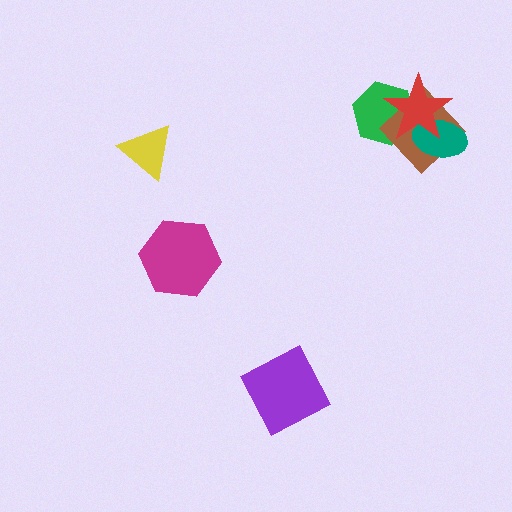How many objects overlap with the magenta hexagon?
0 objects overlap with the magenta hexagon.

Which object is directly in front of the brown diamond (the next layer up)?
The teal ellipse is directly in front of the brown diamond.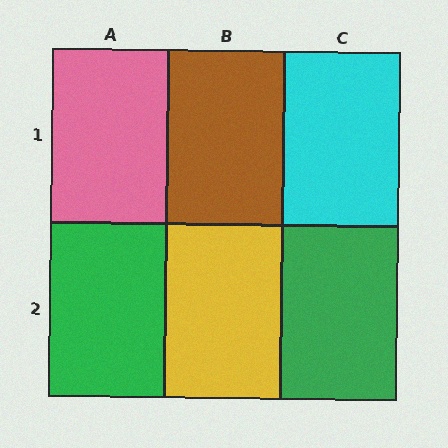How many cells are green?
2 cells are green.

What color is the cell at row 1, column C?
Cyan.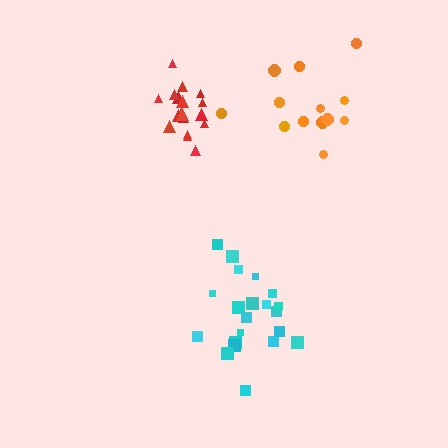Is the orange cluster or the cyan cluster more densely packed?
Cyan.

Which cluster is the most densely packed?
Red.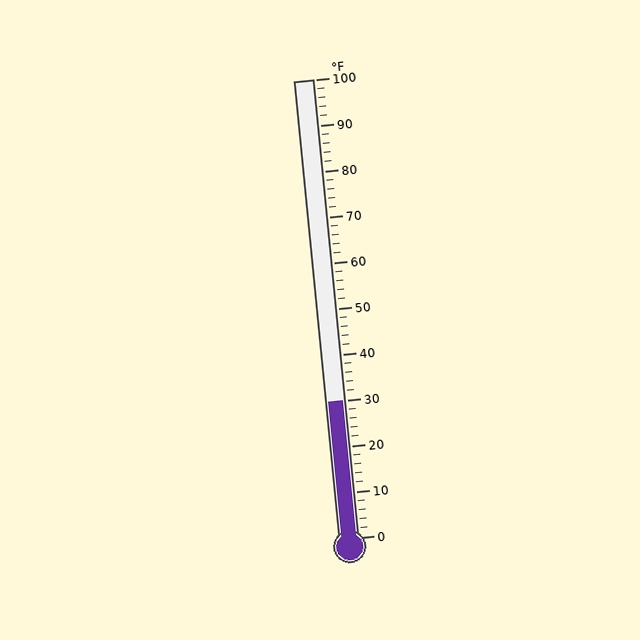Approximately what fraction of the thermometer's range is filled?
The thermometer is filled to approximately 30% of its range.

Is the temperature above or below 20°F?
The temperature is above 20°F.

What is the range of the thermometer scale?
The thermometer scale ranges from 0°F to 100°F.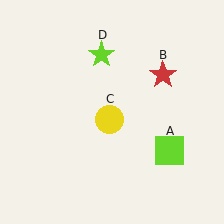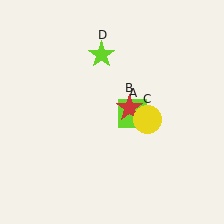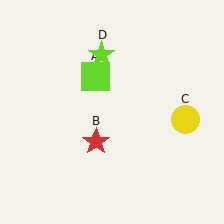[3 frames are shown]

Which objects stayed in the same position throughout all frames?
Lime star (object D) remained stationary.